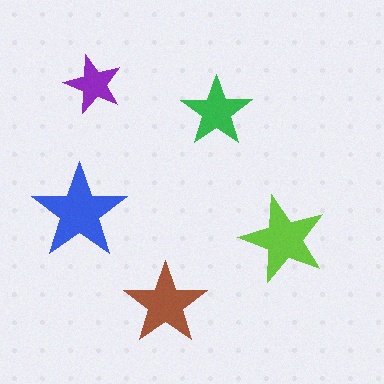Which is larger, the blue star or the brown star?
The blue one.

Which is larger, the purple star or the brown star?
The brown one.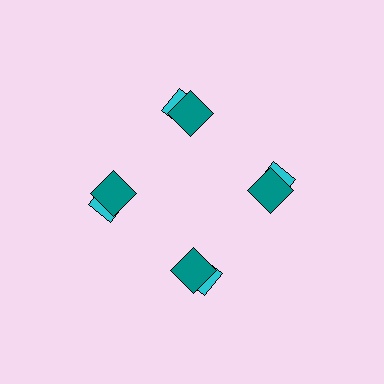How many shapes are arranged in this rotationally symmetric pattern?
There are 8 shapes, arranged in 4 groups of 2.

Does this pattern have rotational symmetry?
Yes, this pattern has 4-fold rotational symmetry. It looks the same after rotating 90 degrees around the center.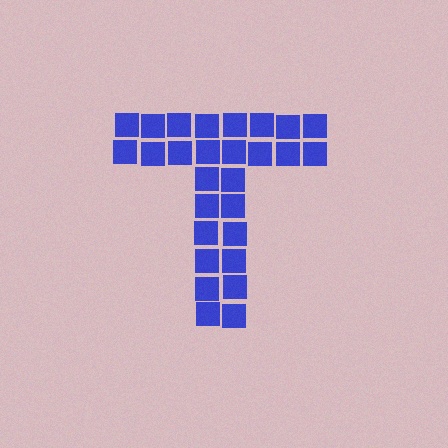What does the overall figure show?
The overall figure shows the letter T.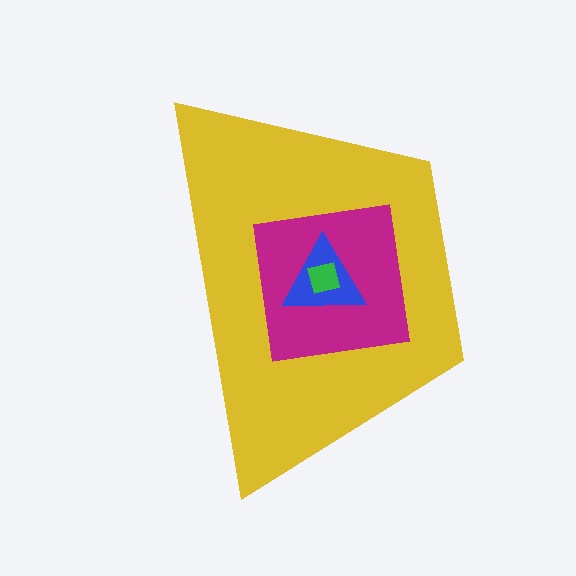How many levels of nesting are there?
4.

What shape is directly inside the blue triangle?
The green square.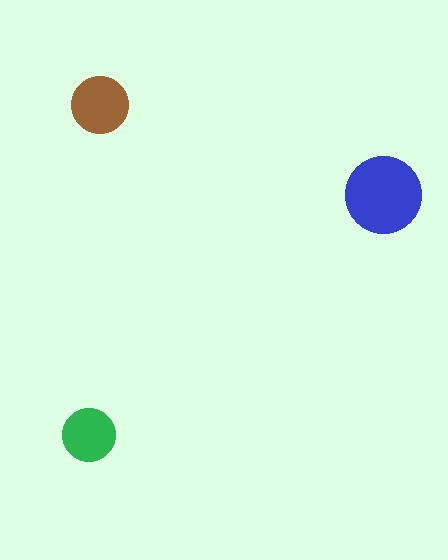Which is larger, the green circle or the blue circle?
The blue one.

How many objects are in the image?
There are 3 objects in the image.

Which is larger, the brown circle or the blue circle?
The blue one.